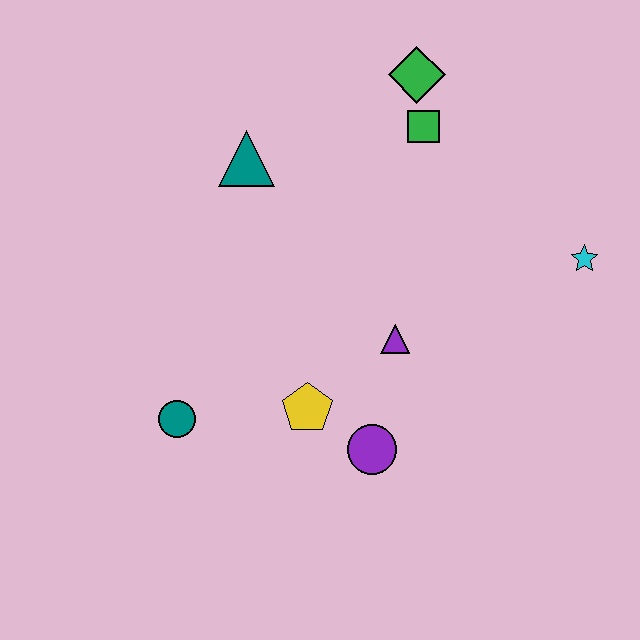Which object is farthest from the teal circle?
The cyan star is farthest from the teal circle.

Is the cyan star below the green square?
Yes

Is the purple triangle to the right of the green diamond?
No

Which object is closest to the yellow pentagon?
The purple circle is closest to the yellow pentagon.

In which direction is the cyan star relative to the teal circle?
The cyan star is to the right of the teal circle.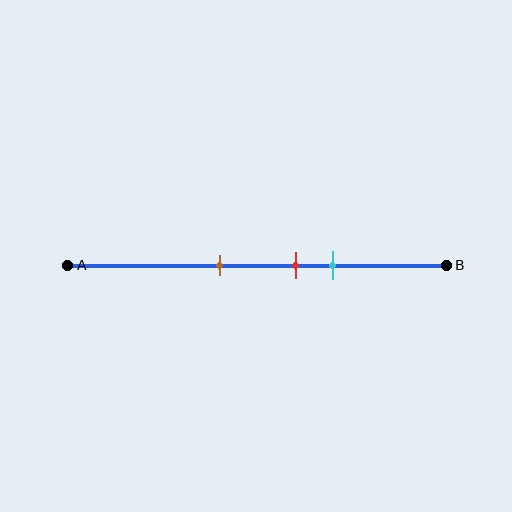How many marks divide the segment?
There are 3 marks dividing the segment.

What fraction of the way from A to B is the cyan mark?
The cyan mark is approximately 70% (0.7) of the way from A to B.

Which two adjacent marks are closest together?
The red and cyan marks are the closest adjacent pair.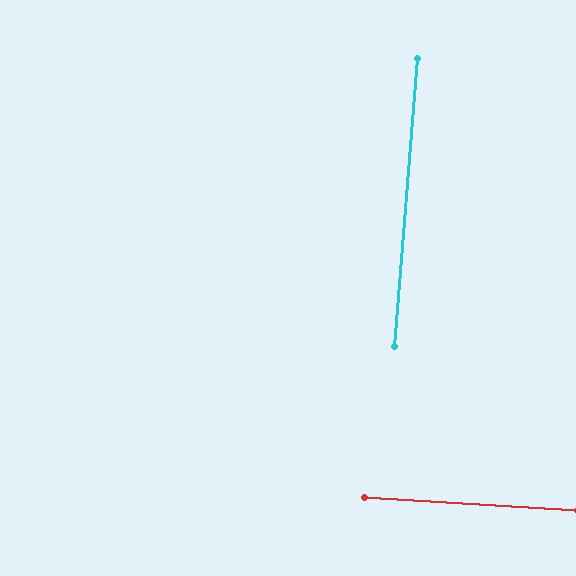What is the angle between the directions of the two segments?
Approximately 89 degrees.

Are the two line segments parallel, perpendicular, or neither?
Perpendicular — they meet at approximately 89°.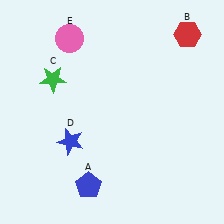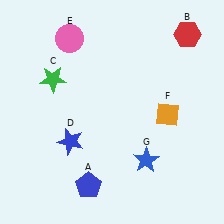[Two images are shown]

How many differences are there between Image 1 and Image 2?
There are 2 differences between the two images.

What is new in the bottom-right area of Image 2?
A blue star (G) was added in the bottom-right area of Image 2.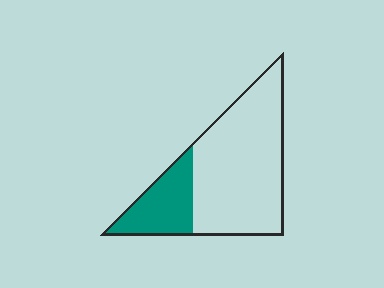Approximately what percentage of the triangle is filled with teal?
Approximately 25%.